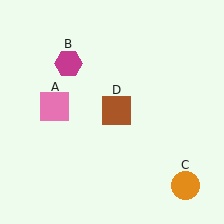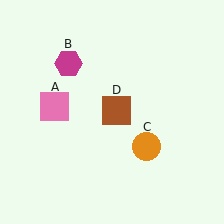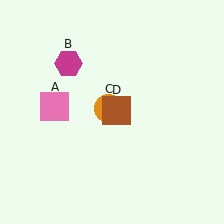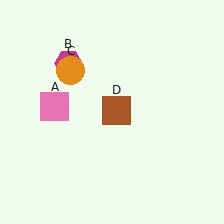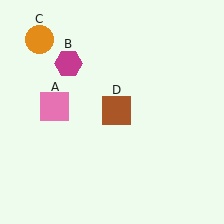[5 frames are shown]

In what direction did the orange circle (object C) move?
The orange circle (object C) moved up and to the left.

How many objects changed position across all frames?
1 object changed position: orange circle (object C).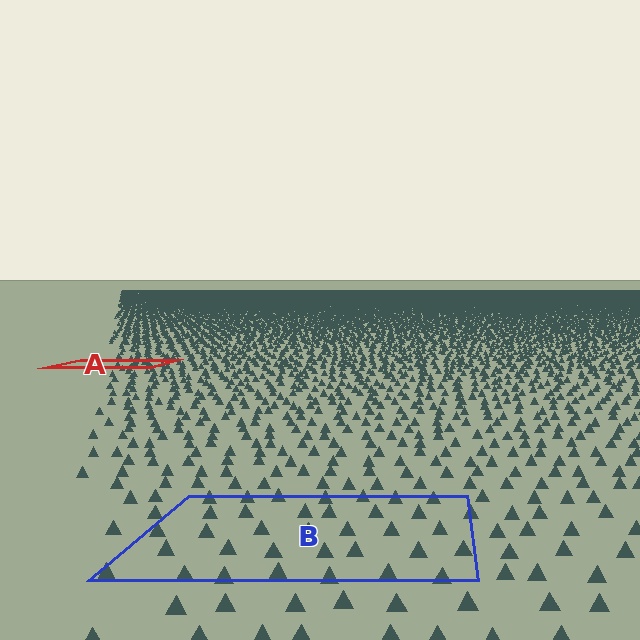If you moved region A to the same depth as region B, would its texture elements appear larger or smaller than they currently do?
They would appear larger. At a closer depth, the same texture elements are projected at a bigger on-screen size.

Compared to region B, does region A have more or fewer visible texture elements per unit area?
Region A has more texture elements per unit area — they are packed more densely because it is farther away.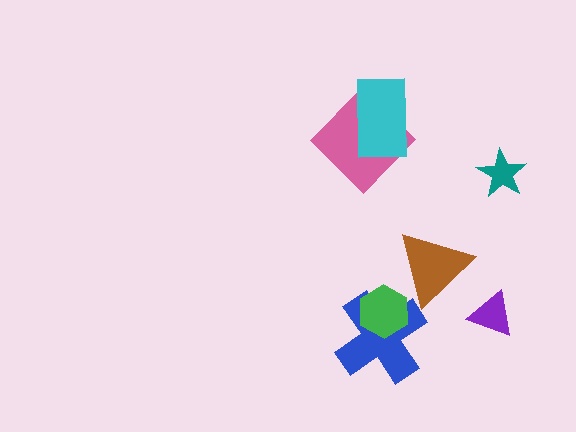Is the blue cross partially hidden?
Yes, it is partially covered by another shape.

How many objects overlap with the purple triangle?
0 objects overlap with the purple triangle.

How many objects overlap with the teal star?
0 objects overlap with the teal star.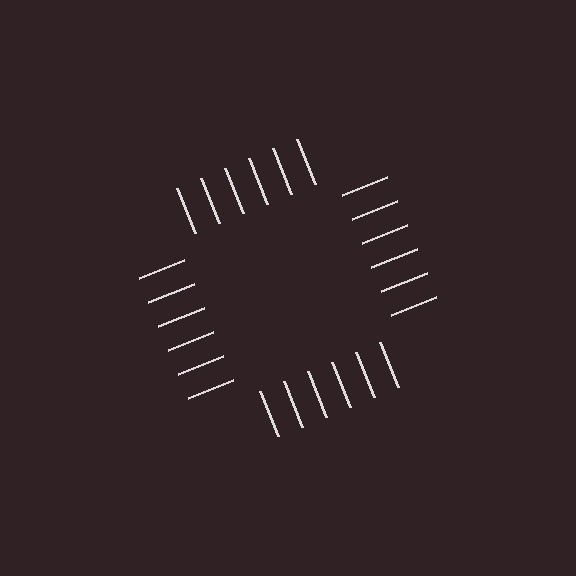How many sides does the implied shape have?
4 sides — the line-ends trace a square.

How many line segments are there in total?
24 — 6 along each of the 4 edges.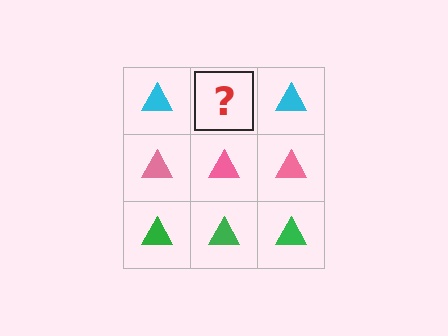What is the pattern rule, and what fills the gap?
The rule is that each row has a consistent color. The gap should be filled with a cyan triangle.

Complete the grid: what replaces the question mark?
The question mark should be replaced with a cyan triangle.